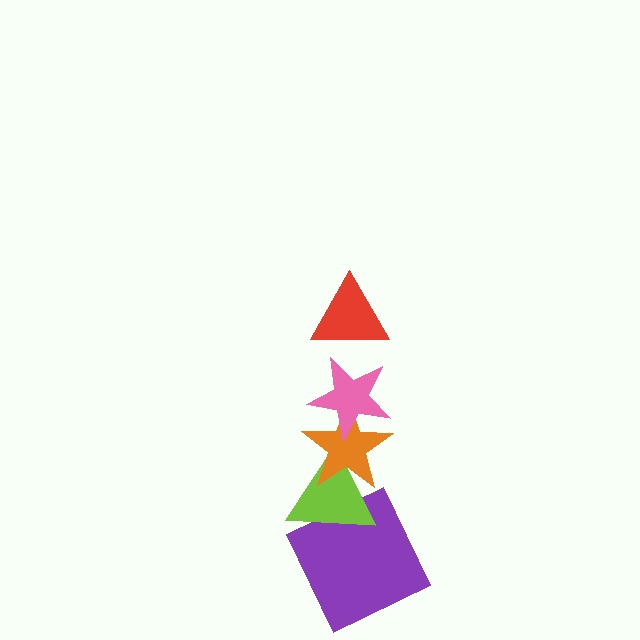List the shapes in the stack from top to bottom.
From top to bottom: the red triangle, the pink star, the orange star, the lime triangle, the purple square.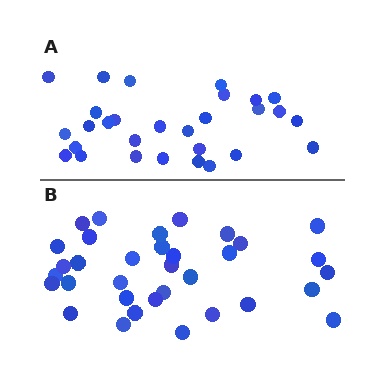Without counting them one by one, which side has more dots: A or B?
Region B (the bottom region) has more dots.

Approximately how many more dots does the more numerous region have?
Region B has about 5 more dots than region A.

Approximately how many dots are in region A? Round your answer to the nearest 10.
About 30 dots. (The exact count is 29, which rounds to 30.)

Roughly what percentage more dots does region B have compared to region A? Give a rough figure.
About 15% more.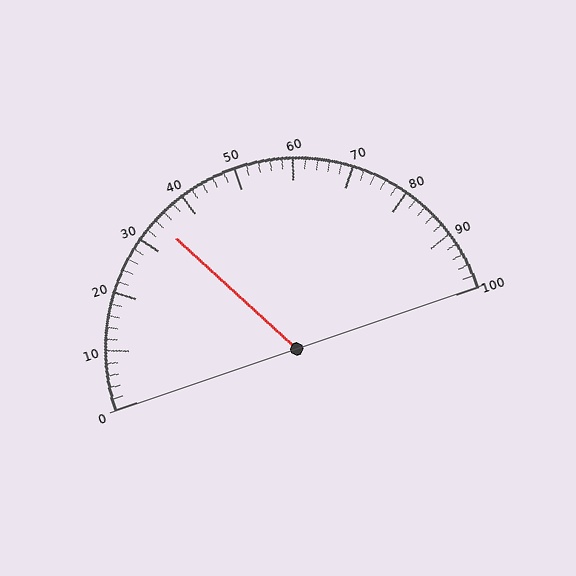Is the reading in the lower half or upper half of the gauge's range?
The reading is in the lower half of the range (0 to 100).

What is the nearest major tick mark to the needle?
The nearest major tick mark is 30.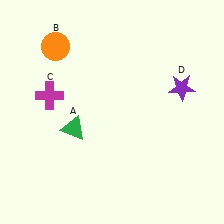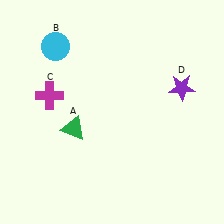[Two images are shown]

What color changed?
The circle (B) changed from orange in Image 1 to cyan in Image 2.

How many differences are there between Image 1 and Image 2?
There is 1 difference between the two images.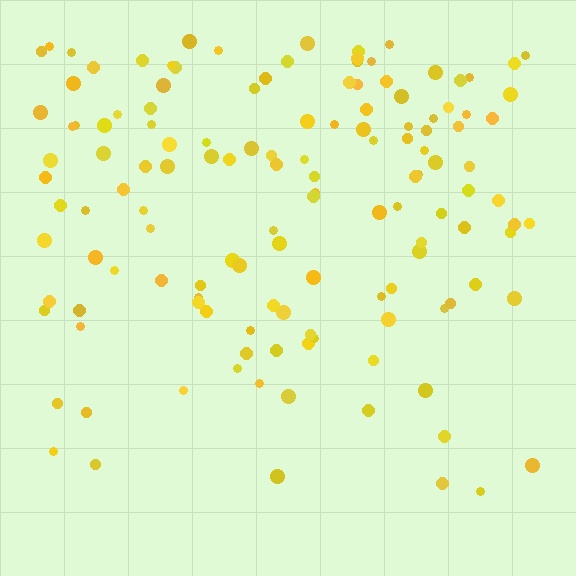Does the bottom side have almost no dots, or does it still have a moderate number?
Still a moderate number, just noticeably fewer than the top.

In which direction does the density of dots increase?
From bottom to top, with the top side densest.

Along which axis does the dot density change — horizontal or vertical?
Vertical.